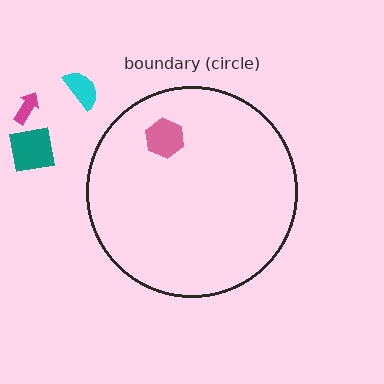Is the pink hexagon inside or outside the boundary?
Inside.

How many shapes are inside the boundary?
1 inside, 3 outside.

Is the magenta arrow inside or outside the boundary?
Outside.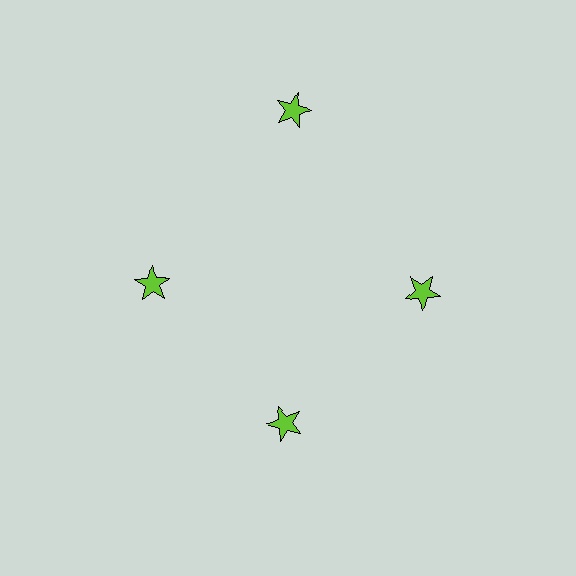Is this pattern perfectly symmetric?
No. The 4 lime stars are arranged in a ring, but one element near the 12 o'clock position is pushed outward from the center, breaking the 4-fold rotational symmetry.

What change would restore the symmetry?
The symmetry would be restored by moving it inward, back onto the ring so that all 4 stars sit at equal angles and equal distance from the center.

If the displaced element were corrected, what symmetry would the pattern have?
It would have 4-fold rotational symmetry — the pattern would map onto itself every 90 degrees.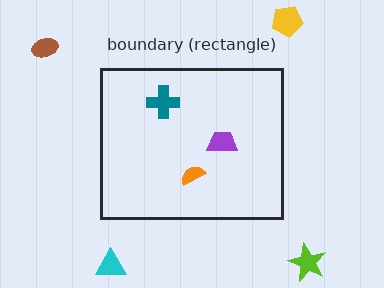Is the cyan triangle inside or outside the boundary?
Outside.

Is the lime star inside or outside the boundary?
Outside.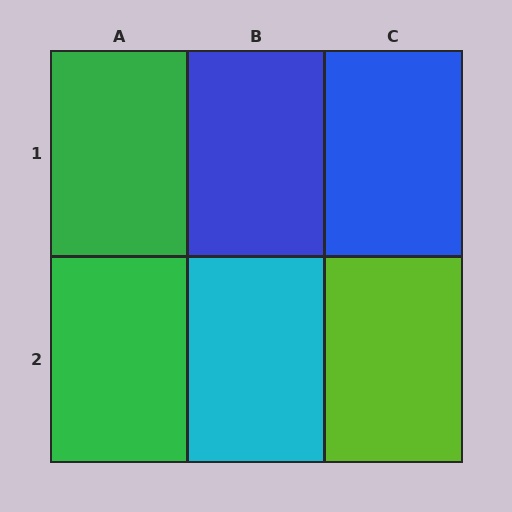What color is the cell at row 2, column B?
Cyan.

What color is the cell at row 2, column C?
Lime.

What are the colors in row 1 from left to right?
Green, blue, blue.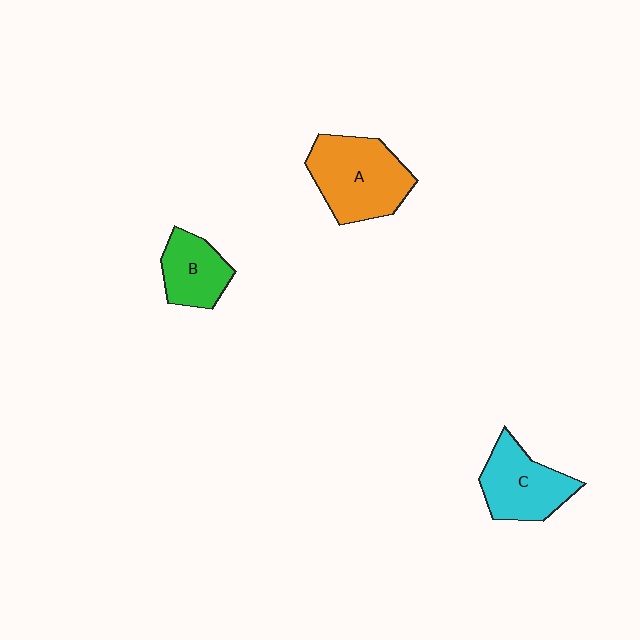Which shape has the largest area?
Shape A (orange).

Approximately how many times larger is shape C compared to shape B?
Approximately 1.3 times.